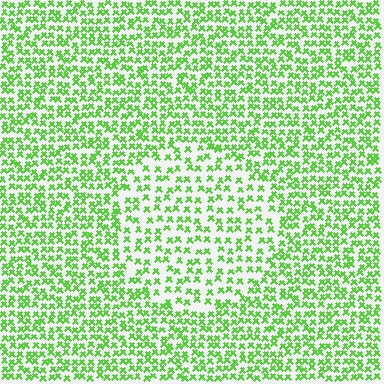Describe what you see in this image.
The image contains small lime elements arranged at two different densities. A circle-shaped region is visible where the elements are less densely packed than the surrounding area.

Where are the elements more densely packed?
The elements are more densely packed outside the circle boundary.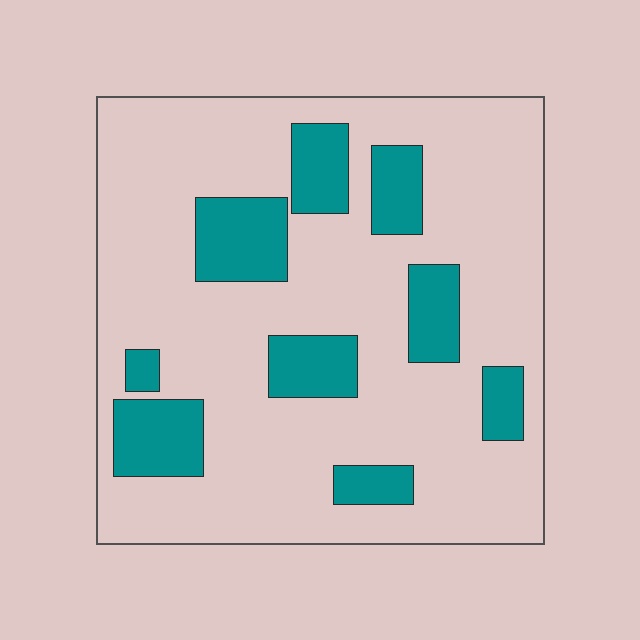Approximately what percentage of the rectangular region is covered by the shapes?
Approximately 20%.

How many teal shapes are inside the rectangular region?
9.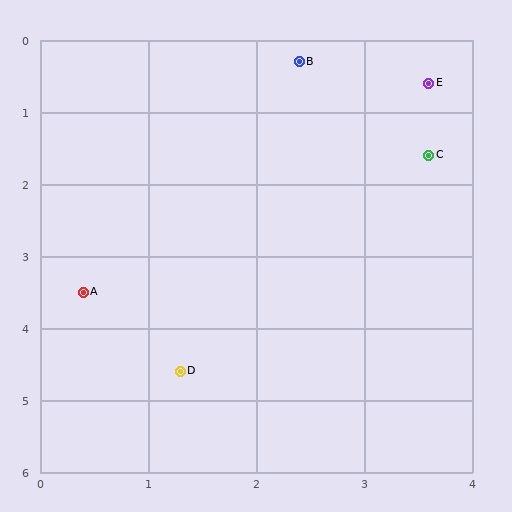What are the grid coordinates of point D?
Point D is at approximately (1.3, 4.6).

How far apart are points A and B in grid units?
Points A and B are about 3.8 grid units apart.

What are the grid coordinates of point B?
Point B is at approximately (2.4, 0.3).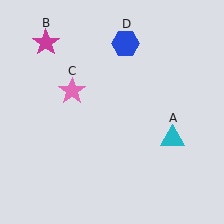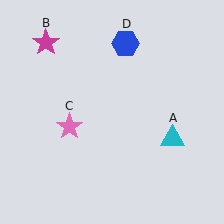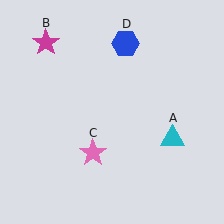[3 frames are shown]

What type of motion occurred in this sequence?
The pink star (object C) rotated counterclockwise around the center of the scene.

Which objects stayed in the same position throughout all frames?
Cyan triangle (object A) and magenta star (object B) and blue hexagon (object D) remained stationary.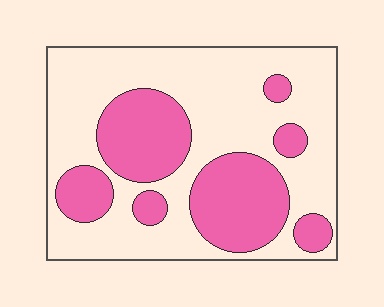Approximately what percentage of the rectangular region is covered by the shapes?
Approximately 35%.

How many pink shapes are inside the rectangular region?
7.